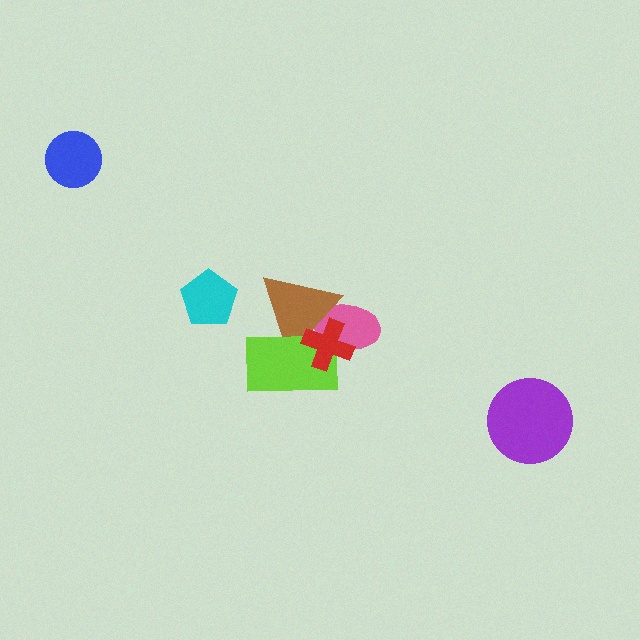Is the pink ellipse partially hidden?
Yes, it is partially covered by another shape.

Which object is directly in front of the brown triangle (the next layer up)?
The lime rectangle is directly in front of the brown triangle.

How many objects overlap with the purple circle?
0 objects overlap with the purple circle.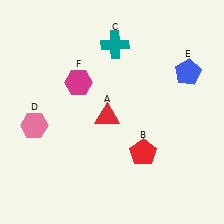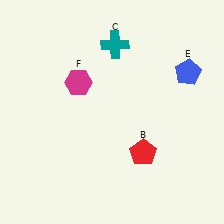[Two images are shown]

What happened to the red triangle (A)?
The red triangle (A) was removed in Image 2. It was in the bottom-left area of Image 1.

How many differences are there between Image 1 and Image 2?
There are 2 differences between the two images.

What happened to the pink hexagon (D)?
The pink hexagon (D) was removed in Image 2. It was in the bottom-left area of Image 1.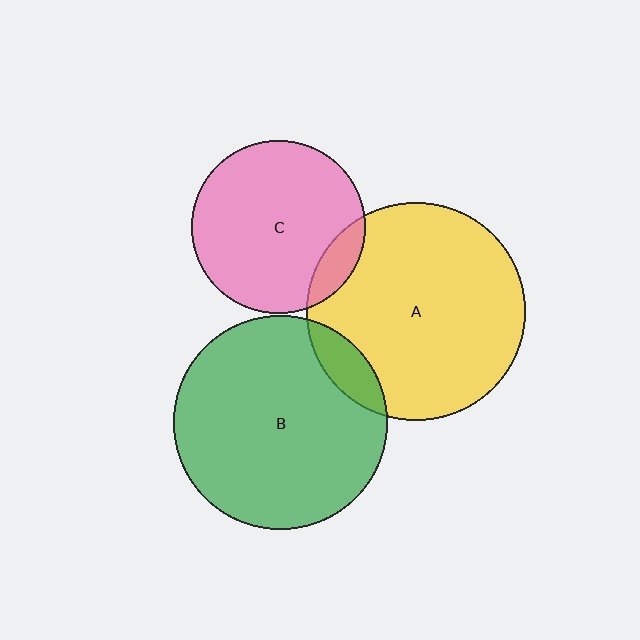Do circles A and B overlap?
Yes.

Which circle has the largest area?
Circle A (yellow).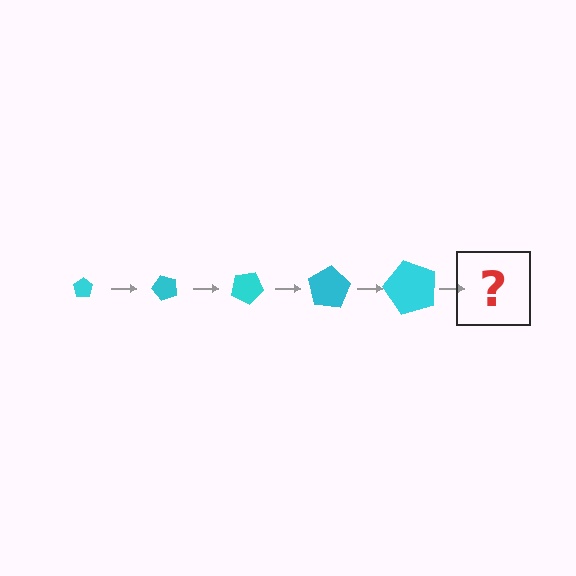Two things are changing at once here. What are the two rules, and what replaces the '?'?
The two rules are that the pentagon grows larger each step and it rotates 50 degrees each step. The '?' should be a pentagon, larger than the previous one and rotated 250 degrees from the start.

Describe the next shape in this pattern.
It should be a pentagon, larger than the previous one and rotated 250 degrees from the start.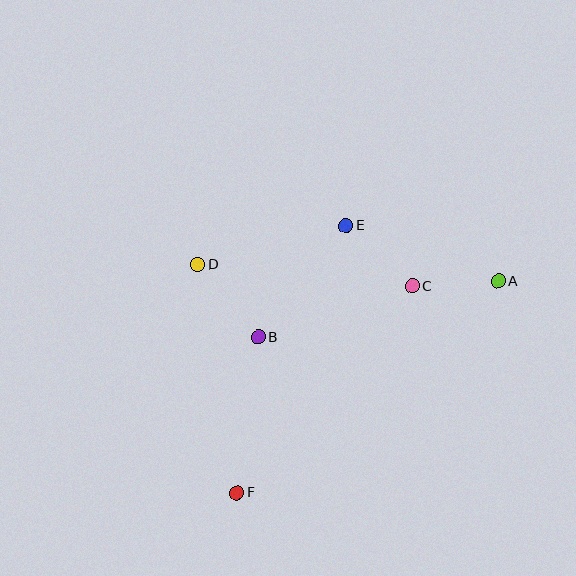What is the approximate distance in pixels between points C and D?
The distance between C and D is approximately 216 pixels.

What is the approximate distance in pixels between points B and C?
The distance between B and C is approximately 162 pixels.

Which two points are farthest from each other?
Points A and F are farthest from each other.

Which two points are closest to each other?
Points A and C are closest to each other.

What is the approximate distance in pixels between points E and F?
The distance between E and F is approximately 289 pixels.